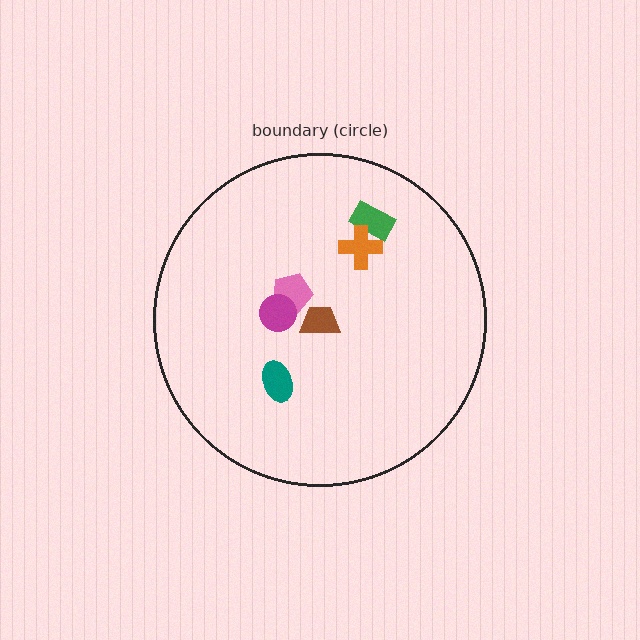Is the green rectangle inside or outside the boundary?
Inside.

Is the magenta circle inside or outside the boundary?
Inside.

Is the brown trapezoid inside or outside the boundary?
Inside.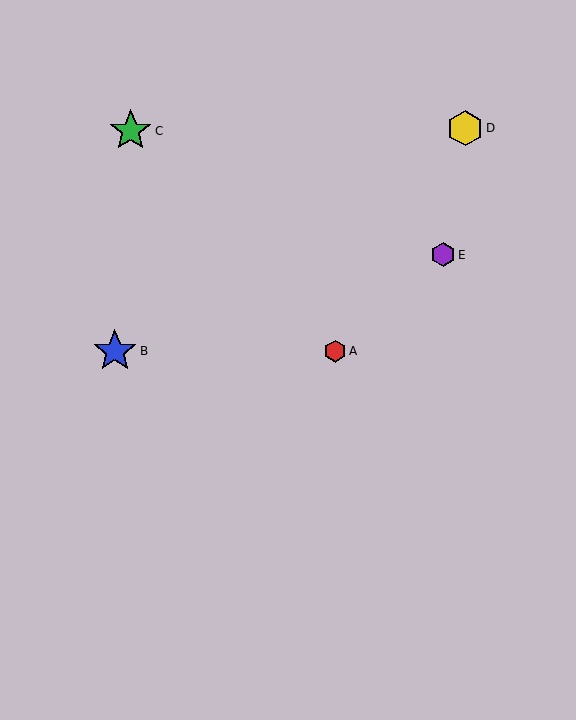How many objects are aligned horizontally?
2 objects (A, B) are aligned horizontally.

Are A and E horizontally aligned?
No, A is at y≈351 and E is at y≈255.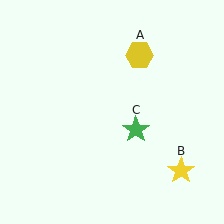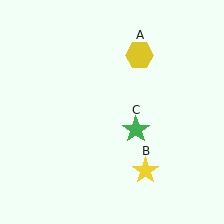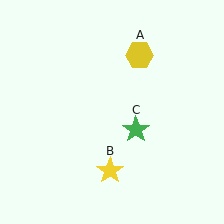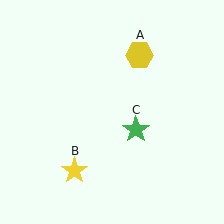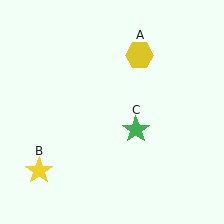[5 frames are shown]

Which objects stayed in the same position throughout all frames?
Yellow hexagon (object A) and green star (object C) remained stationary.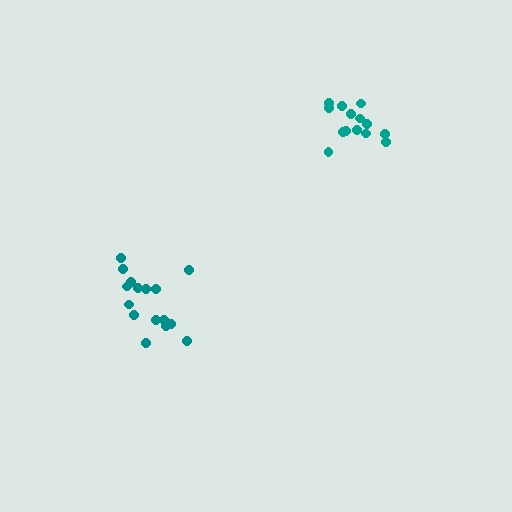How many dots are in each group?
Group 1: 14 dots, Group 2: 16 dots (30 total).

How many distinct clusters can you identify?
There are 2 distinct clusters.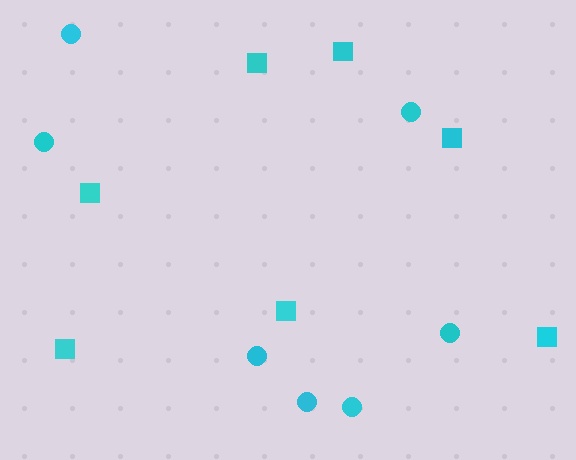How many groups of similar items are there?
There are 2 groups: one group of circles (7) and one group of squares (7).